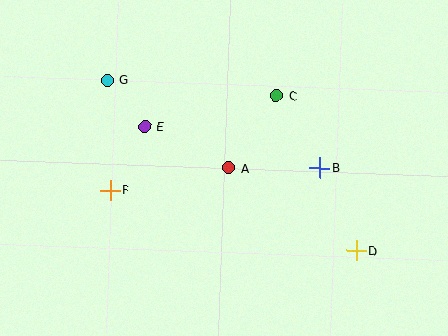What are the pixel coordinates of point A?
Point A is at (229, 168).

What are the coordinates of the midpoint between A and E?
The midpoint between A and E is at (187, 147).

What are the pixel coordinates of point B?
Point B is at (320, 168).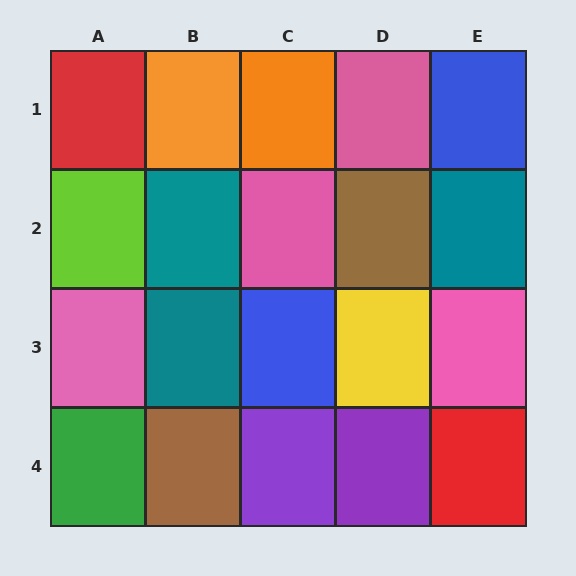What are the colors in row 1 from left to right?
Red, orange, orange, pink, blue.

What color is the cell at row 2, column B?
Teal.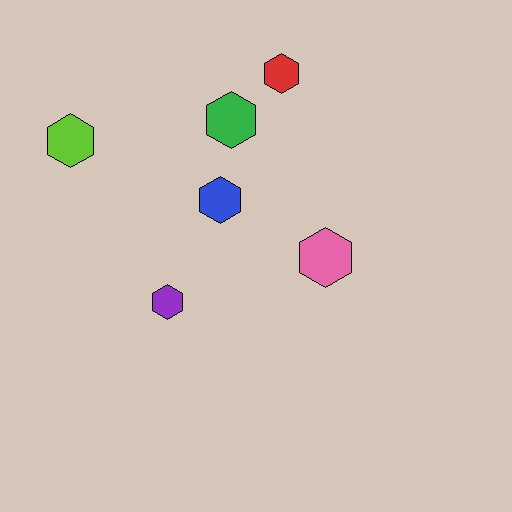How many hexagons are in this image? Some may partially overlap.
There are 6 hexagons.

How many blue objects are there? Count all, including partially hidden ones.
There is 1 blue object.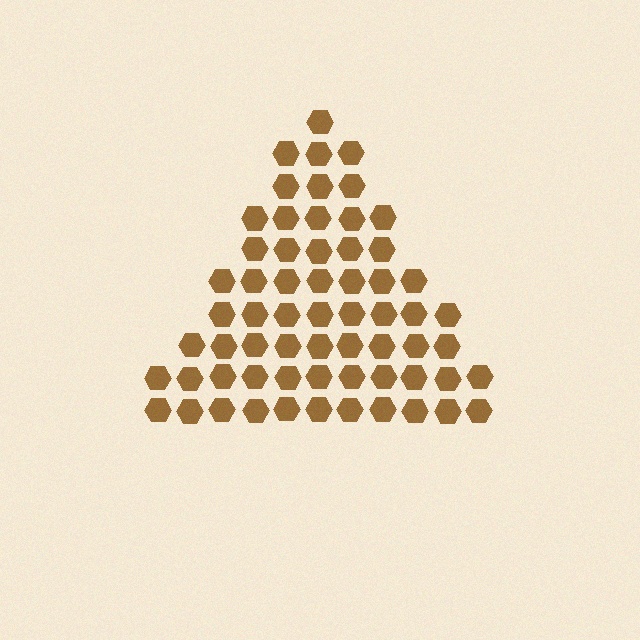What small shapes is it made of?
It is made of small hexagons.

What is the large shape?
The large shape is a triangle.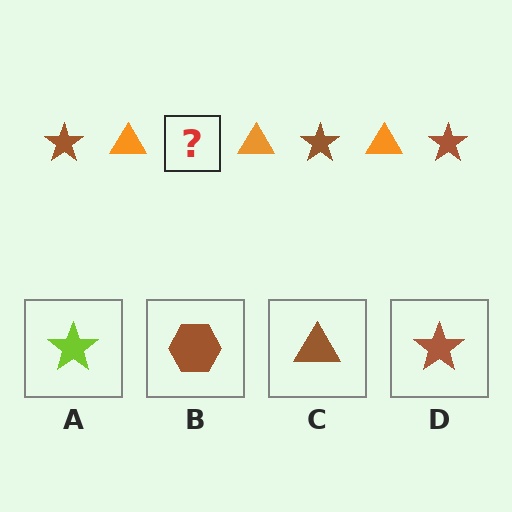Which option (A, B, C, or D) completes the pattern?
D.